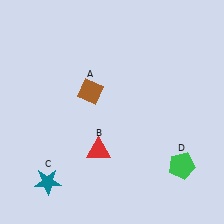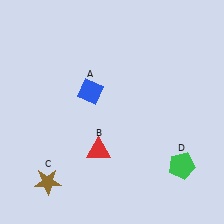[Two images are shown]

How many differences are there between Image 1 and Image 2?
There are 2 differences between the two images.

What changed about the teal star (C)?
In Image 1, C is teal. In Image 2, it changed to brown.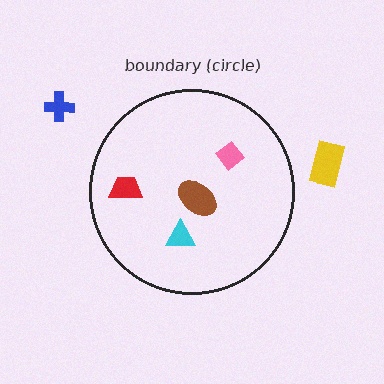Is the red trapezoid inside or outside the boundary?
Inside.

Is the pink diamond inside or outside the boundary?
Inside.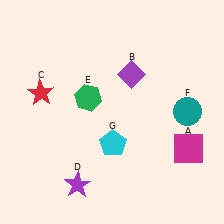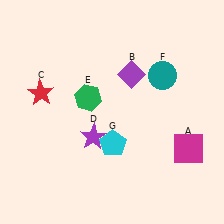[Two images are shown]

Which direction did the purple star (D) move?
The purple star (D) moved up.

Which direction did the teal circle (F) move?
The teal circle (F) moved up.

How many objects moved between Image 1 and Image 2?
2 objects moved between the two images.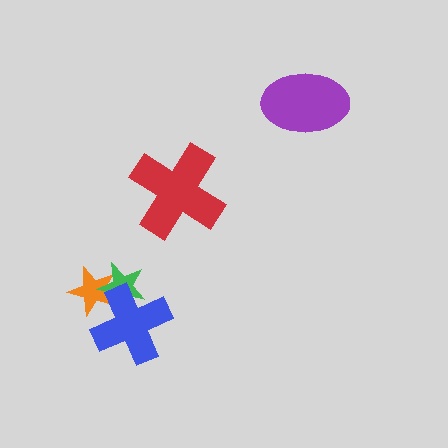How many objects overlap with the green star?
2 objects overlap with the green star.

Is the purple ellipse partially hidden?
No, no other shape covers it.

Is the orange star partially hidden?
Yes, it is partially covered by another shape.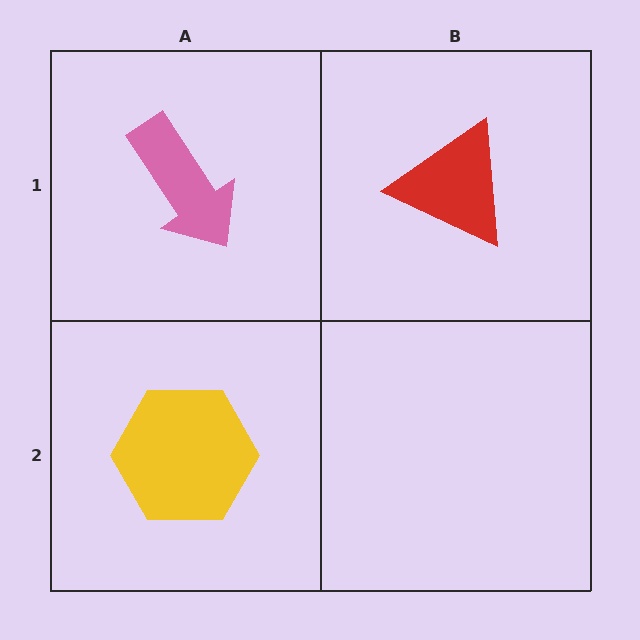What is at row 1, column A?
A pink arrow.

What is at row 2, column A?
A yellow hexagon.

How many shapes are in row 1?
2 shapes.